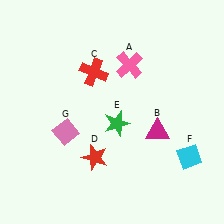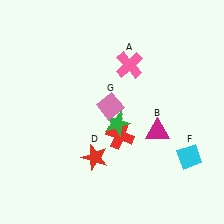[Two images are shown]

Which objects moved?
The objects that moved are: the red cross (C), the pink diamond (G).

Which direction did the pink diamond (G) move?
The pink diamond (G) moved right.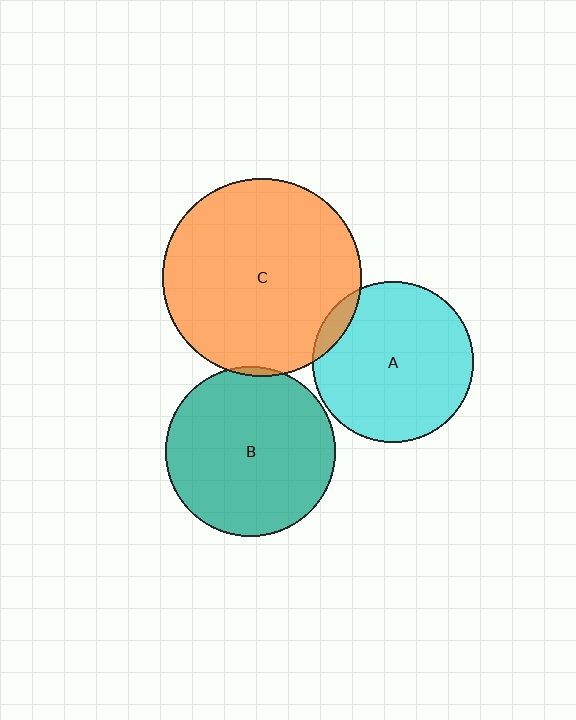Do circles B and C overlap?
Yes.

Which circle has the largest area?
Circle C (orange).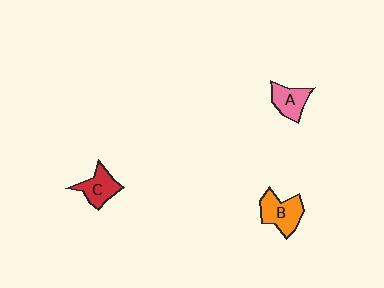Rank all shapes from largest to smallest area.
From largest to smallest: B (orange), C (red), A (pink).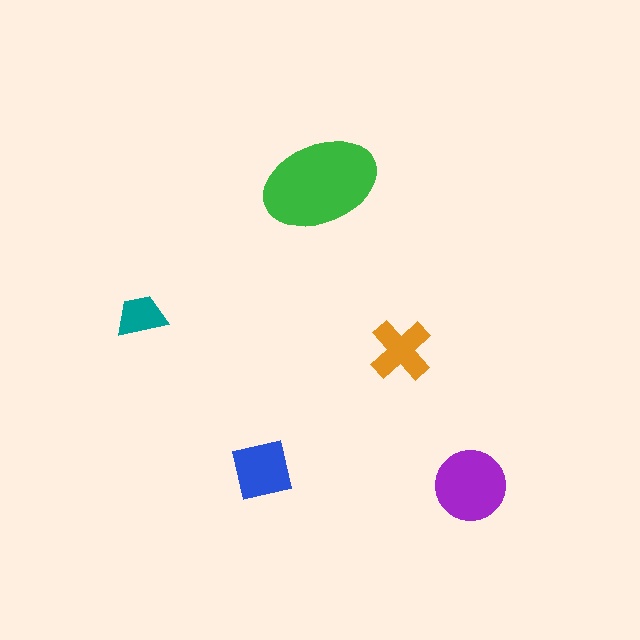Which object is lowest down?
The purple circle is bottommost.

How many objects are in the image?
There are 5 objects in the image.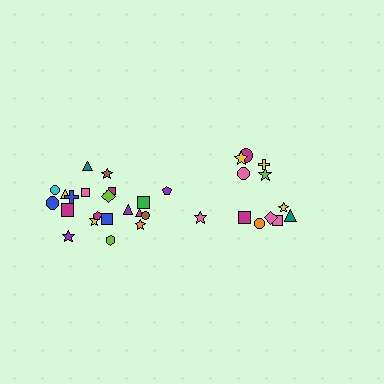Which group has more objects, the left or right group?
The left group.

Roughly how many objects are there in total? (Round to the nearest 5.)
Roughly 35 objects in total.